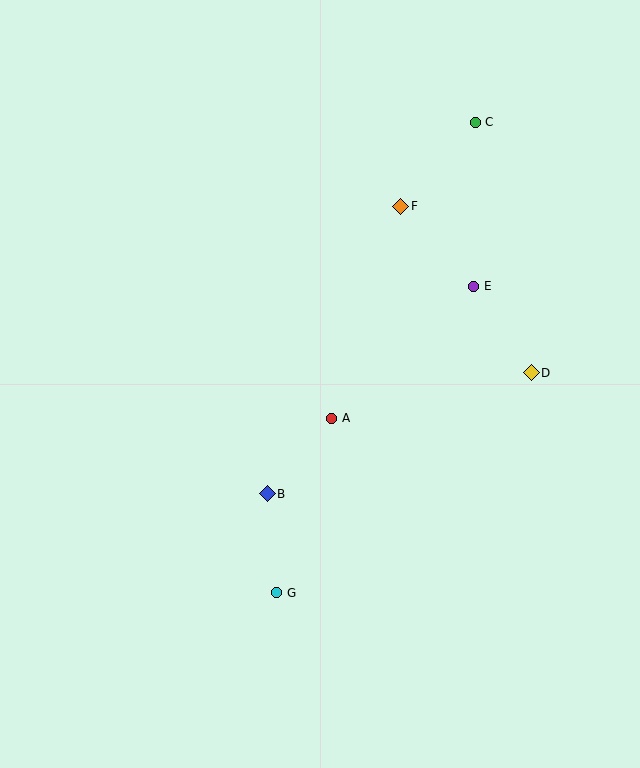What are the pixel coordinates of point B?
Point B is at (267, 494).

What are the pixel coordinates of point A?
Point A is at (332, 418).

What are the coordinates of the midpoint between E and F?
The midpoint between E and F is at (437, 246).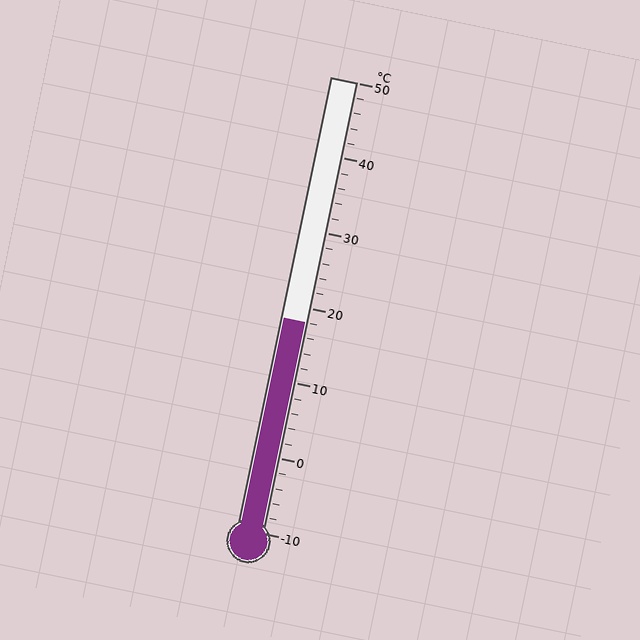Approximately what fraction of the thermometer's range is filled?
The thermometer is filled to approximately 45% of its range.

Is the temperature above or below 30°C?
The temperature is below 30°C.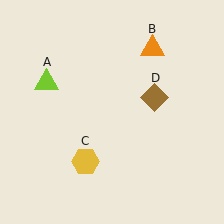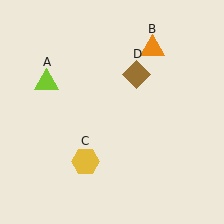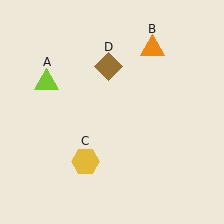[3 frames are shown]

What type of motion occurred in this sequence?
The brown diamond (object D) rotated counterclockwise around the center of the scene.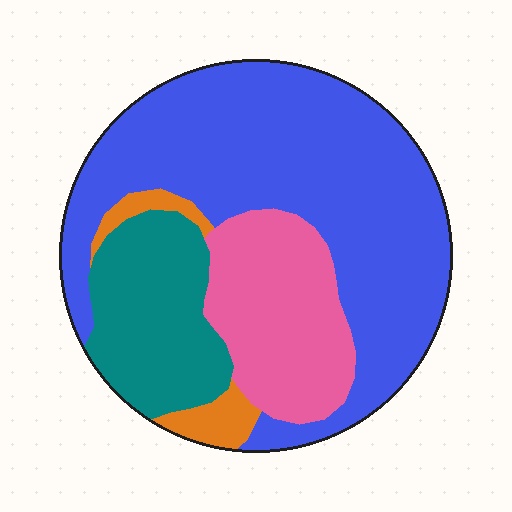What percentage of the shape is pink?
Pink takes up about one fifth (1/5) of the shape.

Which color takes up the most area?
Blue, at roughly 55%.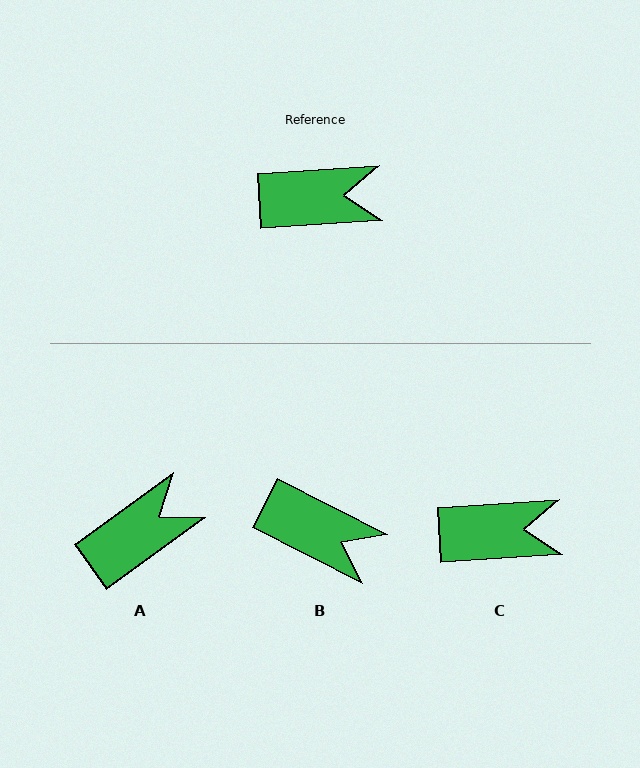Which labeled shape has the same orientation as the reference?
C.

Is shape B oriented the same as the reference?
No, it is off by about 31 degrees.